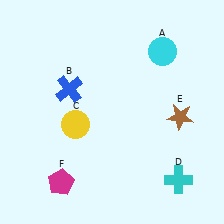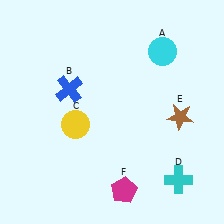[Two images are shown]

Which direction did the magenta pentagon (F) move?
The magenta pentagon (F) moved right.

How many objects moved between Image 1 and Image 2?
1 object moved between the two images.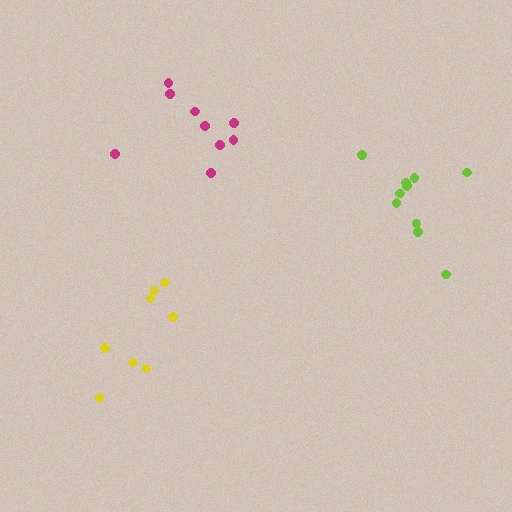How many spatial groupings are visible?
There are 3 spatial groupings.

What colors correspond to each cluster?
The clusters are colored: magenta, lime, yellow.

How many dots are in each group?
Group 1: 9 dots, Group 2: 10 dots, Group 3: 8 dots (27 total).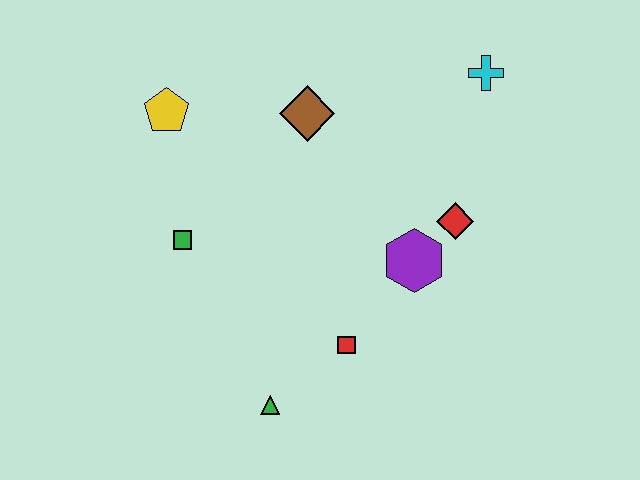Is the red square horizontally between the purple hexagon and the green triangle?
Yes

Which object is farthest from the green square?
The cyan cross is farthest from the green square.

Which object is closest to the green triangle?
The red square is closest to the green triangle.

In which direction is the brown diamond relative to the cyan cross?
The brown diamond is to the left of the cyan cross.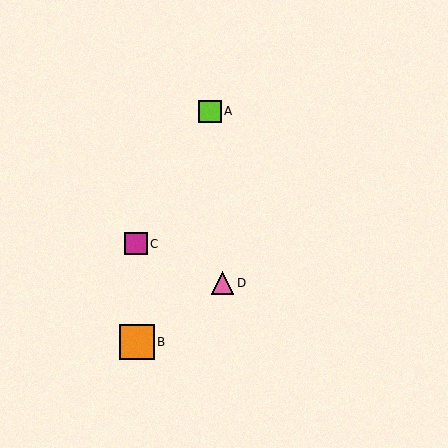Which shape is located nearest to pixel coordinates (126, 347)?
The orange square (labeled B) at (137, 342) is nearest to that location.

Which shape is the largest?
The orange square (labeled B) is the largest.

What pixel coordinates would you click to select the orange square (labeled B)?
Click at (137, 342) to select the orange square B.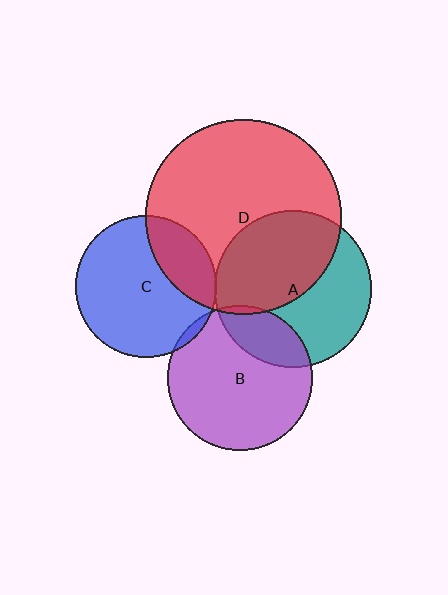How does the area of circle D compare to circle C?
Approximately 1.9 times.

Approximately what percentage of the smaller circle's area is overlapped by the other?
Approximately 5%.